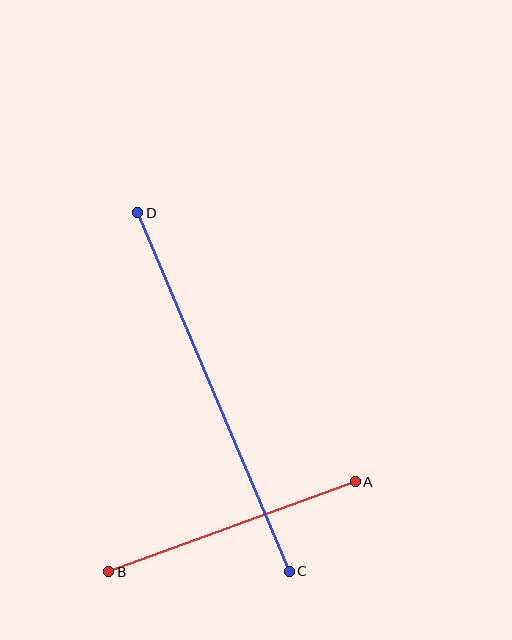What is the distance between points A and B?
The distance is approximately 262 pixels.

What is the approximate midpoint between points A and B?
The midpoint is at approximately (232, 527) pixels.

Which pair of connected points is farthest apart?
Points C and D are farthest apart.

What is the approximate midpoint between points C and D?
The midpoint is at approximately (214, 392) pixels.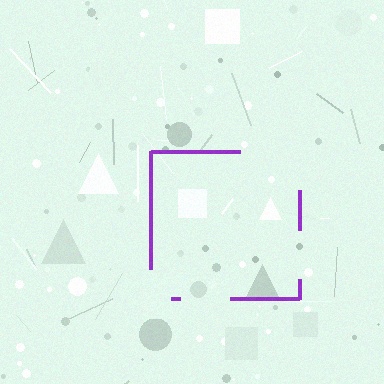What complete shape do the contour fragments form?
The contour fragments form a square.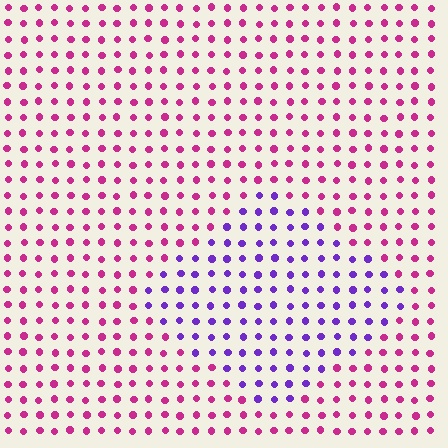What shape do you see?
I see a diamond.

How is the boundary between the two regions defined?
The boundary is defined purely by a slight shift in hue (about 55 degrees). Spacing, size, and orientation are identical on both sides.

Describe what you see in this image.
The image is filled with small magenta elements in a uniform arrangement. A diamond-shaped region is visible where the elements are tinted to a slightly different hue, forming a subtle color boundary.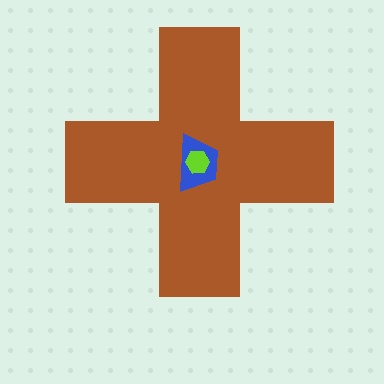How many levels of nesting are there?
3.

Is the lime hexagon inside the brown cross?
Yes.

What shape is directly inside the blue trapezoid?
The lime hexagon.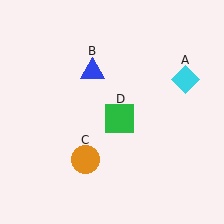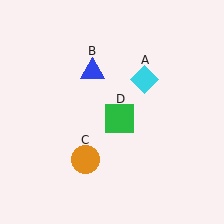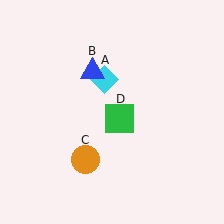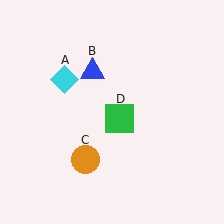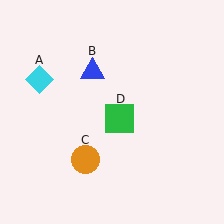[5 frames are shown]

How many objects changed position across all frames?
1 object changed position: cyan diamond (object A).